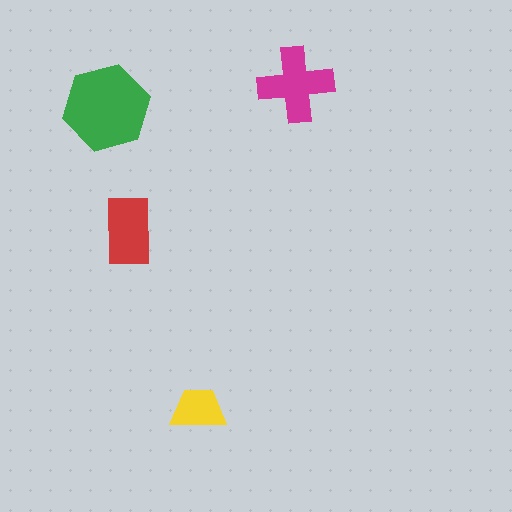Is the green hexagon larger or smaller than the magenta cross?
Larger.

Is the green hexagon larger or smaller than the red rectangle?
Larger.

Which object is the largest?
The green hexagon.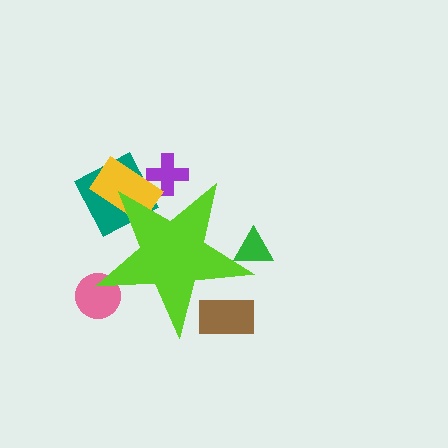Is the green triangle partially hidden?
Yes, the green triangle is partially hidden behind the lime star.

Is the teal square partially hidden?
Yes, the teal square is partially hidden behind the lime star.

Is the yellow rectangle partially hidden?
Yes, the yellow rectangle is partially hidden behind the lime star.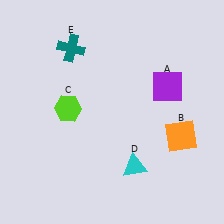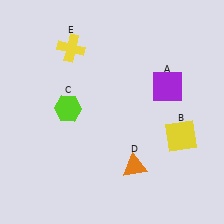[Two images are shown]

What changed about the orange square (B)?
In Image 1, B is orange. In Image 2, it changed to yellow.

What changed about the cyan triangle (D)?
In Image 1, D is cyan. In Image 2, it changed to orange.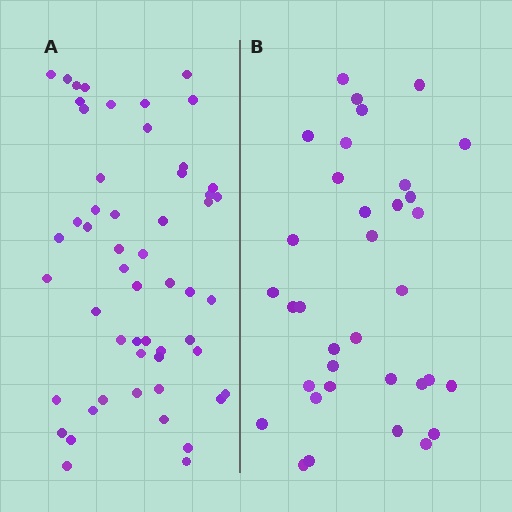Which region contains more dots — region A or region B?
Region A (the left region) has more dots.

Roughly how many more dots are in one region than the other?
Region A has approximately 20 more dots than region B.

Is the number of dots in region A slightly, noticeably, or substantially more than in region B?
Region A has substantially more. The ratio is roughly 1.5 to 1.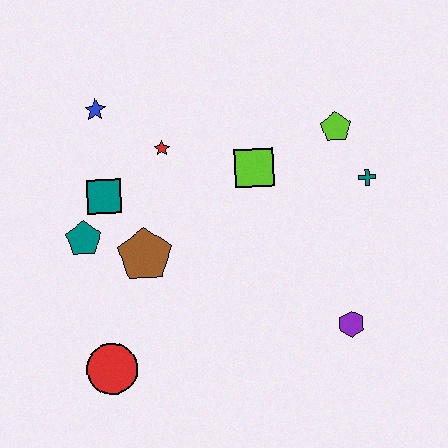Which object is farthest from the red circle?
The lime pentagon is farthest from the red circle.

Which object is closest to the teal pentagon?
The teal square is closest to the teal pentagon.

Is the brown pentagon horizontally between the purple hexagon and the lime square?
No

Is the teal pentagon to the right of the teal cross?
No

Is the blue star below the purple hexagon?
No